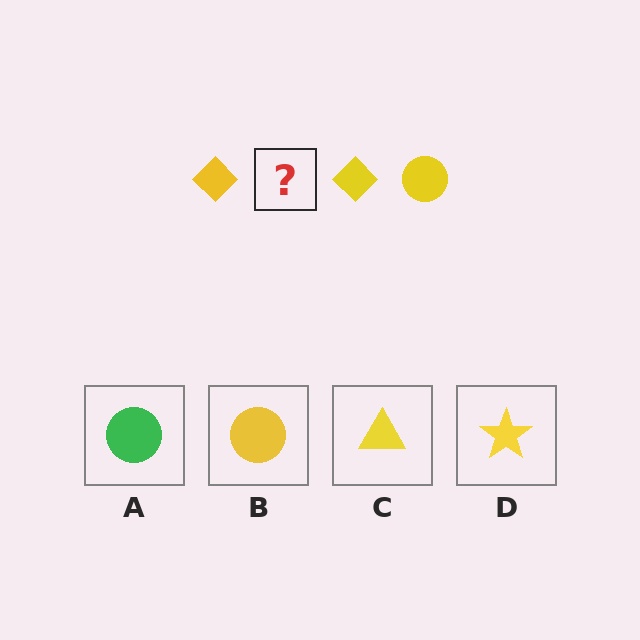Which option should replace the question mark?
Option B.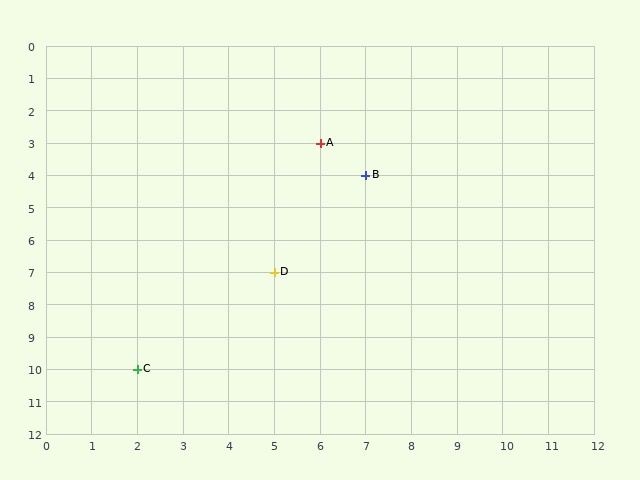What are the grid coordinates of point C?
Point C is at grid coordinates (2, 10).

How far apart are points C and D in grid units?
Points C and D are 3 columns and 3 rows apart (about 4.2 grid units diagonally).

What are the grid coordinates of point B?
Point B is at grid coordinates (7, 4).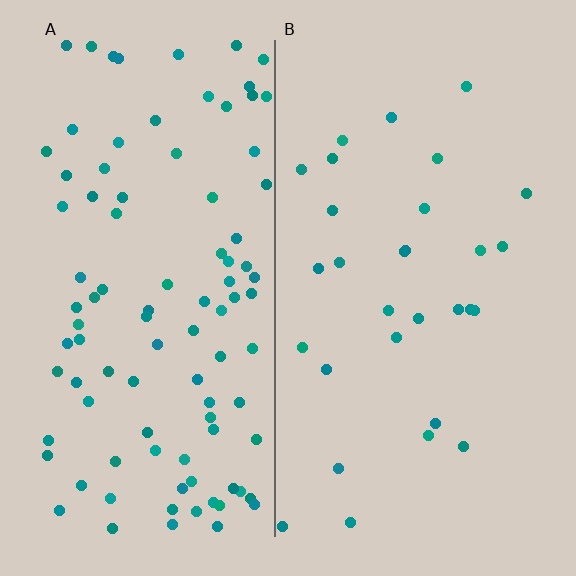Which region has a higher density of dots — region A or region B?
A (the left).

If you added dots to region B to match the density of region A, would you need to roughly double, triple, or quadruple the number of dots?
Approximately triple.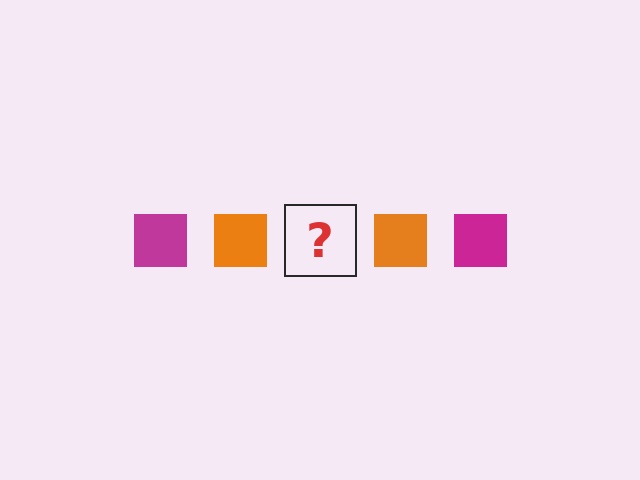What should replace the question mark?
The question mark should be replaced with a magenta square.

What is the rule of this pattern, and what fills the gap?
The rule is that the pattern cycles through magenta, orange squares. The gap should be filled with a magenta square.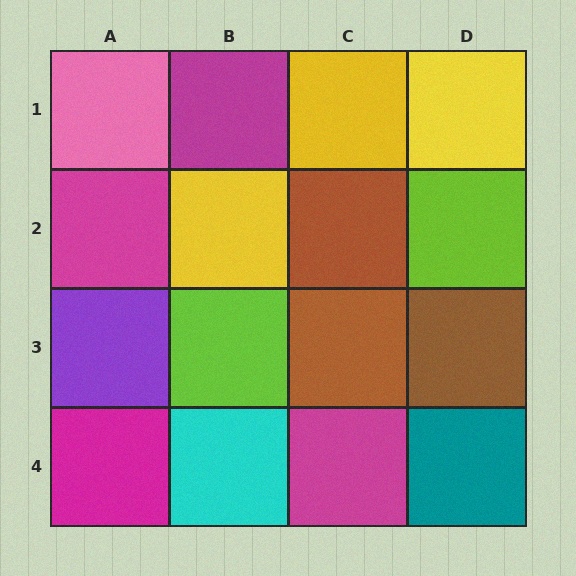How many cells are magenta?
4 cells are magenta.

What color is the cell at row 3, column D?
Brown.